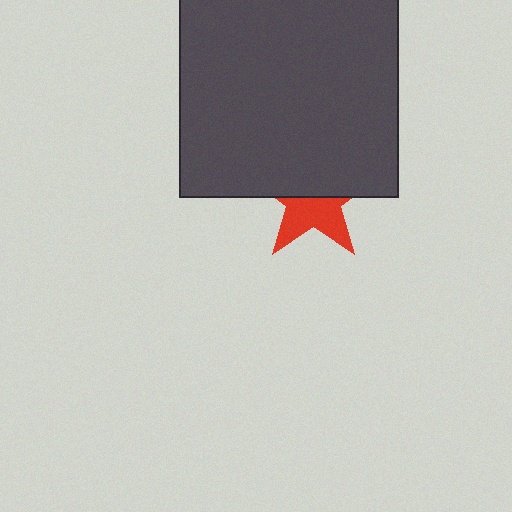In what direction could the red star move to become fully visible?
The red star could move down. That would shift it out from behind the dark gray rectangle entirely.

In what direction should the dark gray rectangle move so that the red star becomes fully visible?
The dark gray rectangle should move up. That is the shortest direction to clear the overlap and leave the red star fully visible.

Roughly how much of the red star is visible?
About half of it is visible (roughly 46%).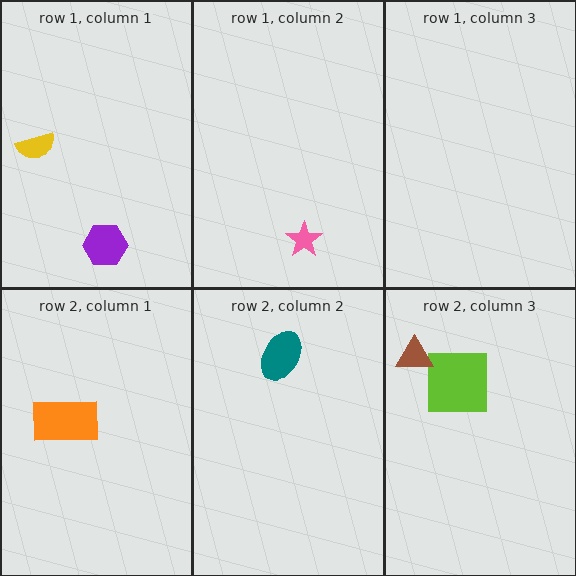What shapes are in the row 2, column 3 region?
The lime square, the brown triangle.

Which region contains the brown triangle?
The row 2, column 3 region.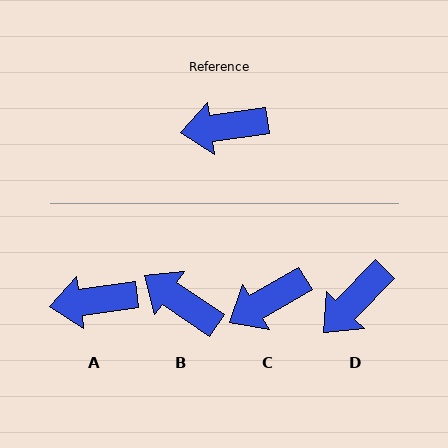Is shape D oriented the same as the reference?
No, it is off by about 38 degrees.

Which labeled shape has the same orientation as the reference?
A.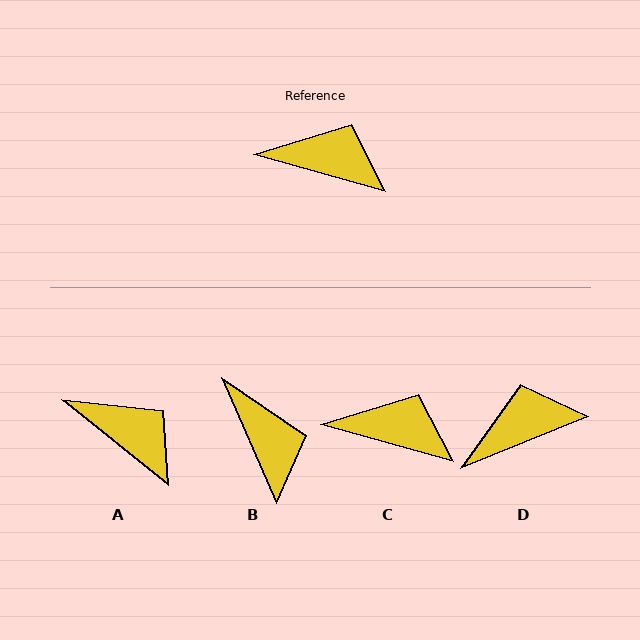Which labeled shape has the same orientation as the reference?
C.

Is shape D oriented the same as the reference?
No, it is off by about 38 degrees.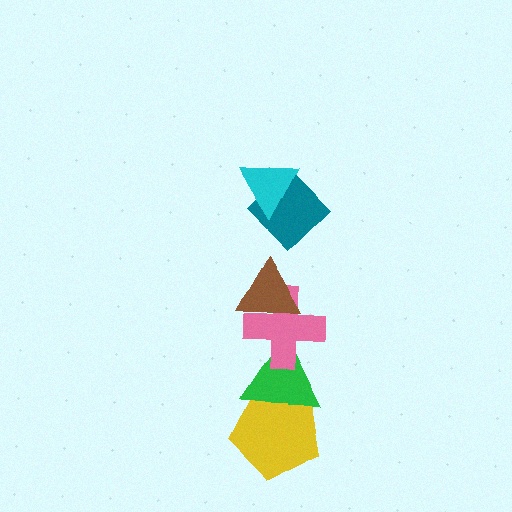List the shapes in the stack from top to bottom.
From top to bottom: the cyan triangle, the teal diamond, the brown triangle, the pink cross, the green triangle, the yellow pentagon.